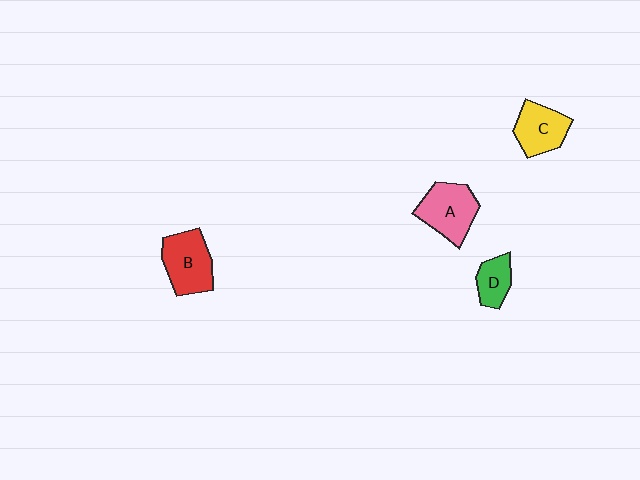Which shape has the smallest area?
Shape D (green).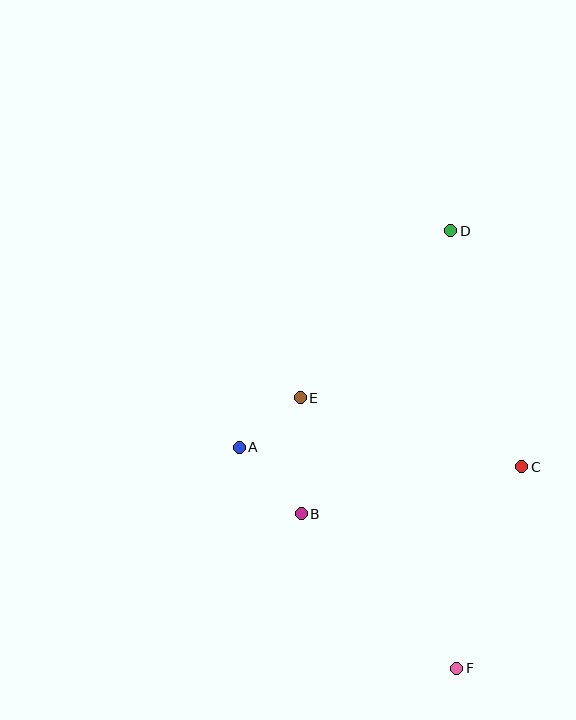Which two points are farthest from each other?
Points D and F are farthest from each other.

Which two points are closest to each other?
Points A and E are closest to each other.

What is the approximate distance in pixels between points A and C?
The distance between A and C is approximately 283 pixels.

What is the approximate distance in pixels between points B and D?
The distance between B and D is approximately 320 pixels.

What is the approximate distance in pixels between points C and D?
The distance between C and D is approximately 246 pixels.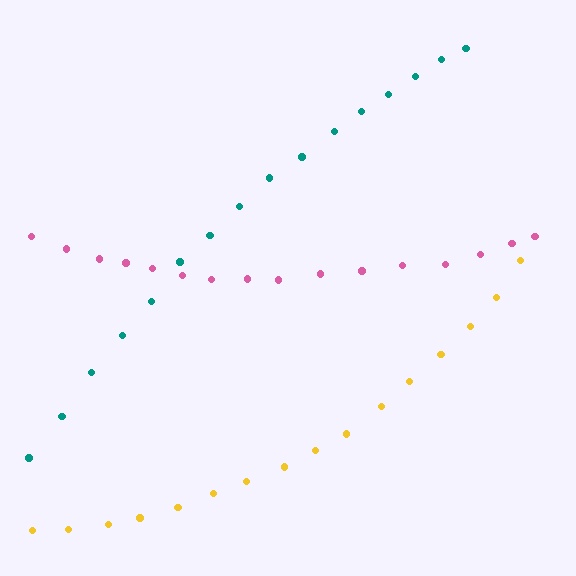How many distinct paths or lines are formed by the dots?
There are 3 distinct paths.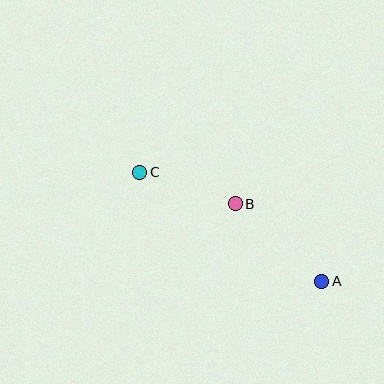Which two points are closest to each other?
Points B and C are closest to each other.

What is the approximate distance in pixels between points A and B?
The distance between A and B is approximately 116 pixels.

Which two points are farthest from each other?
Points A and C are farthest from each other.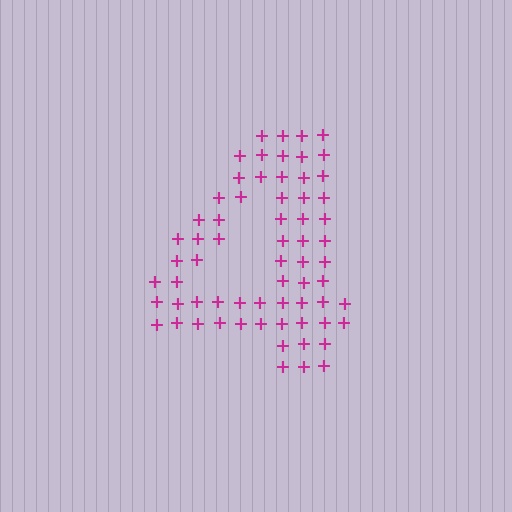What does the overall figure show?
The overall figure shows the digit 4.